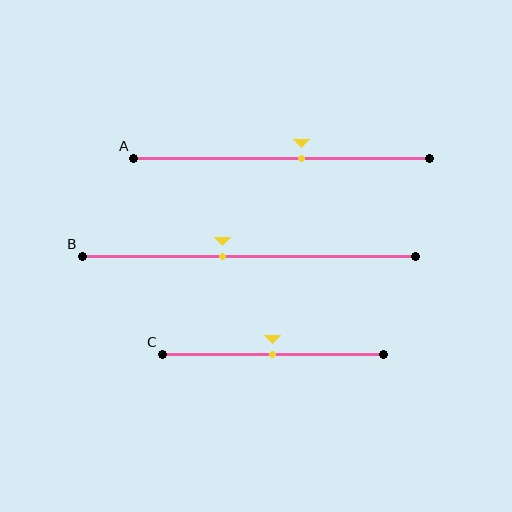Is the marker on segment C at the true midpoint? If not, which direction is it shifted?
Yes, the marker on segment C is at the true midpoint.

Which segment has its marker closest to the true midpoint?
Segment C has its marker closest to the true midpoint.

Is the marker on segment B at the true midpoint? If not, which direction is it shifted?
No, the marker on segment B is shifted to the left by about 8% of the segment length.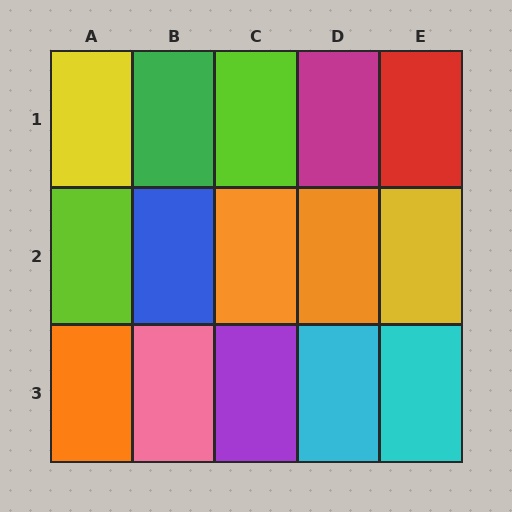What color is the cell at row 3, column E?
Cyan.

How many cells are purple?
1 cell is purple.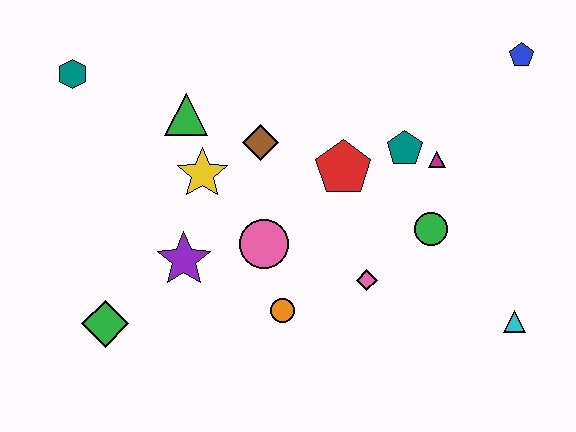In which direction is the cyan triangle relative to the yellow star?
The cyan triangle is to the right of the yellow star.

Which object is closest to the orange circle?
The pink circle is closest to the orange circle.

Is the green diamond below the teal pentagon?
Yes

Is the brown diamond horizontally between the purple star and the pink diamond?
Yes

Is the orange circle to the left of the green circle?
Yes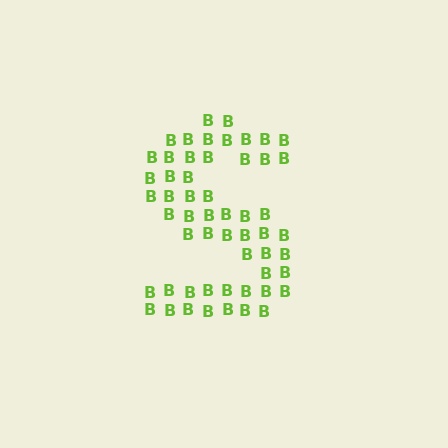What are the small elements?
The small elements are letter B's.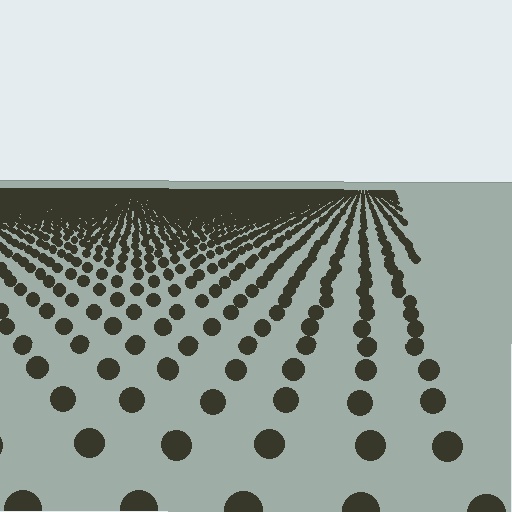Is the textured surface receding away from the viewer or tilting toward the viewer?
The surface is receding away from the viewer. Texture elements get smaller and denser toward the top.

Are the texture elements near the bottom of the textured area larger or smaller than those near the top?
Larger. Near the bottom, elements are closer to the viewer and appear at a bigger on-screen size.